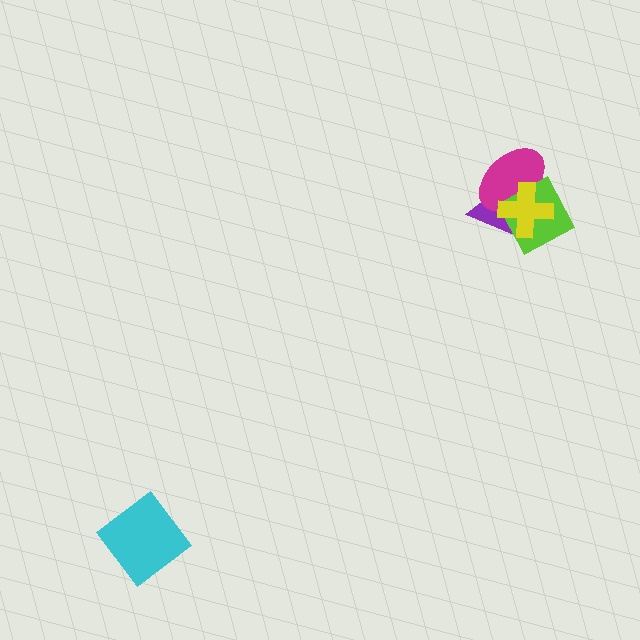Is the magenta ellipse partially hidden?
Yes, it is partially covered by another shape.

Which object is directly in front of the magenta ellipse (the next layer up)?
The lime square is directly in front of the magenta ellipse.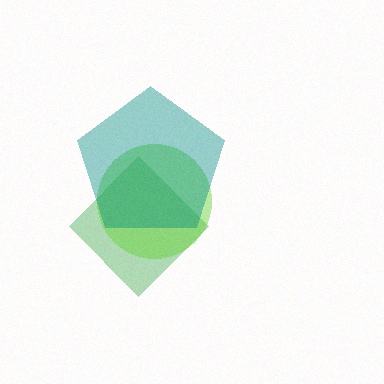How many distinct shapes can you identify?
There are 3 distinct shapes: a green diamond, a lime circle, a teal pentagon.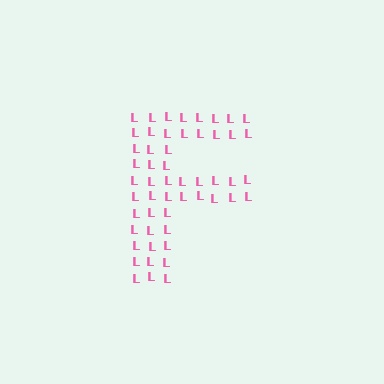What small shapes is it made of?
It is made of small letter L's.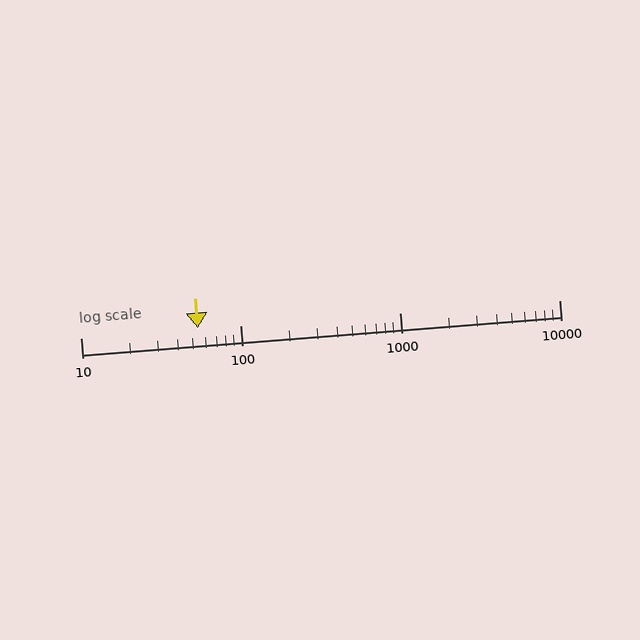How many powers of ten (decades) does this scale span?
The scale spans 3 decades, from 10 to 10000.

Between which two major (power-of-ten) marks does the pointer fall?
The pointer is between 10 and 100.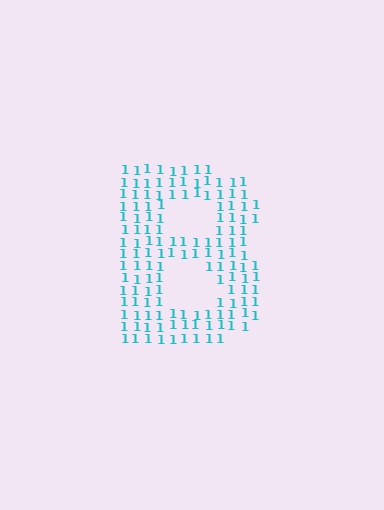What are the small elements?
The small elements are digit 1's.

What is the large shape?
The large shape is the letter B.